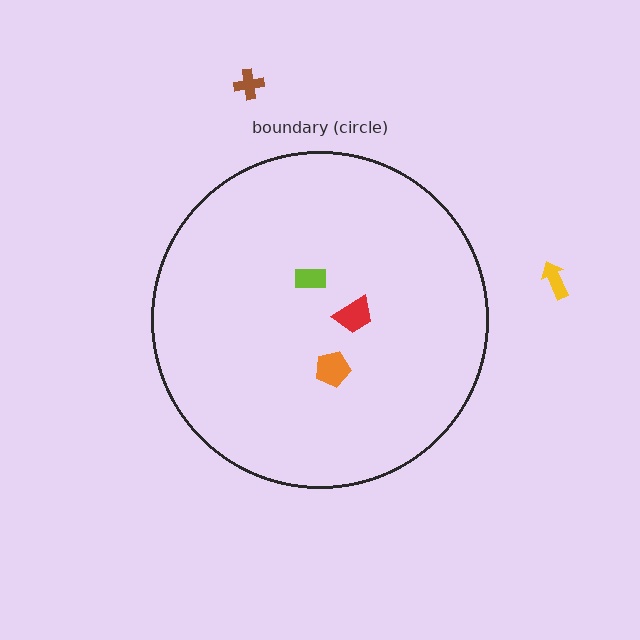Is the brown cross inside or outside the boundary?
Outside.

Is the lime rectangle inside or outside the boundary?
Inside.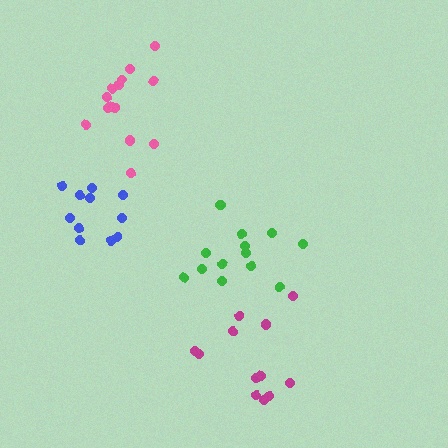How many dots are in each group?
Group 1: 11 dots, Group 2: 14 dots, Group 3: 13 dots, Group 4: 12 dots (50 total).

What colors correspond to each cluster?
The clusters are colored: blue, pink, green, magenta.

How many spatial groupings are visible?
There are 4 spatial groupings.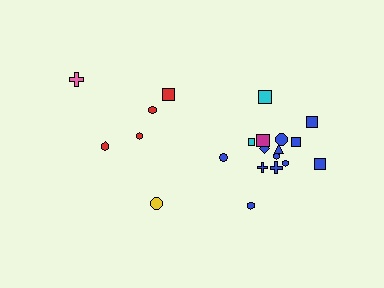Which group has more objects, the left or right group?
The right group.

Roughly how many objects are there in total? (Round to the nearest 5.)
Roughly 20 objects in total.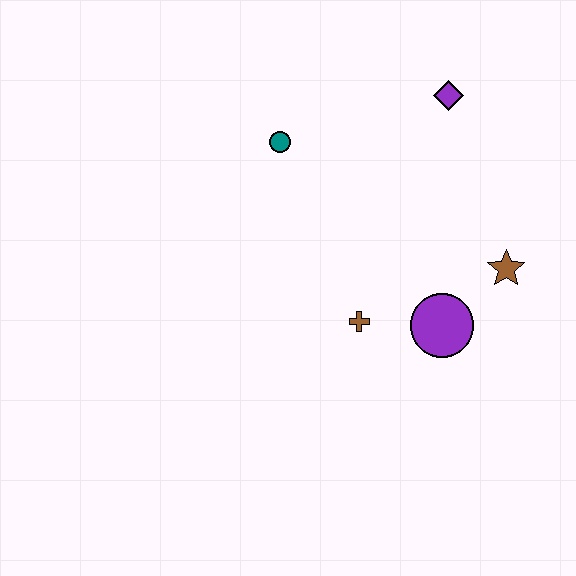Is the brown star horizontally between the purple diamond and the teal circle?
No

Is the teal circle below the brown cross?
No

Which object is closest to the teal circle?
The purple diamond is closest to the teal circle.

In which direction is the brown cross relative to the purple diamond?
The brown cross is below the purple diamond.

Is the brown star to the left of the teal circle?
No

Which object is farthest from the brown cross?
The purple diamond is farthest from the brown cross.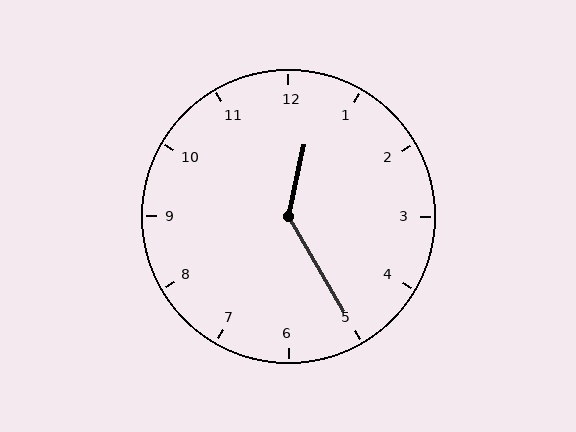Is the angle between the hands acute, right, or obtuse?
It is obtuse.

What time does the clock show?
12:25.